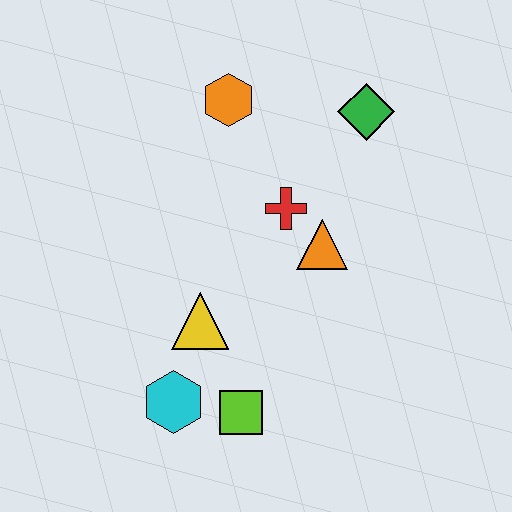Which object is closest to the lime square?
The cyan hexagon is closest to the lime square.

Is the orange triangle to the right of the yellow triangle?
Yes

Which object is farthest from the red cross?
The cyan hexagon is farthest from the red cross.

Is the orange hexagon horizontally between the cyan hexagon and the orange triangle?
Yes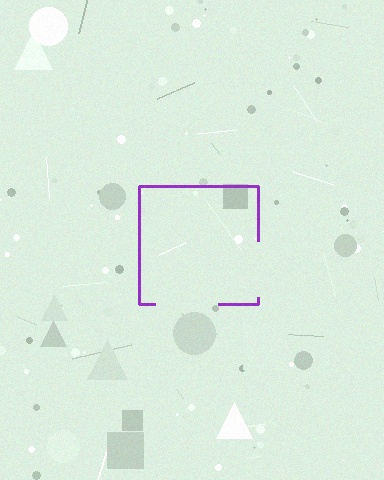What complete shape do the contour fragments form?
The contour fragments form a square.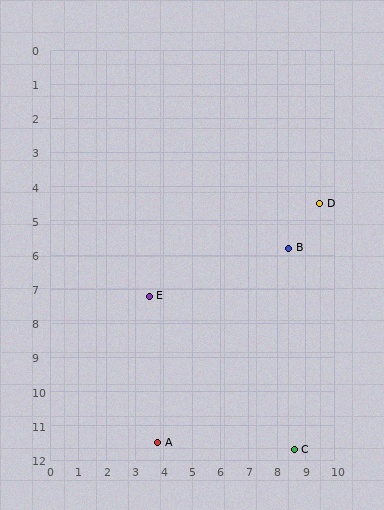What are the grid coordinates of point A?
Point A is at approximately (3.8, 11.5).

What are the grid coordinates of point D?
Point D is at approximately (9.5, 4.5).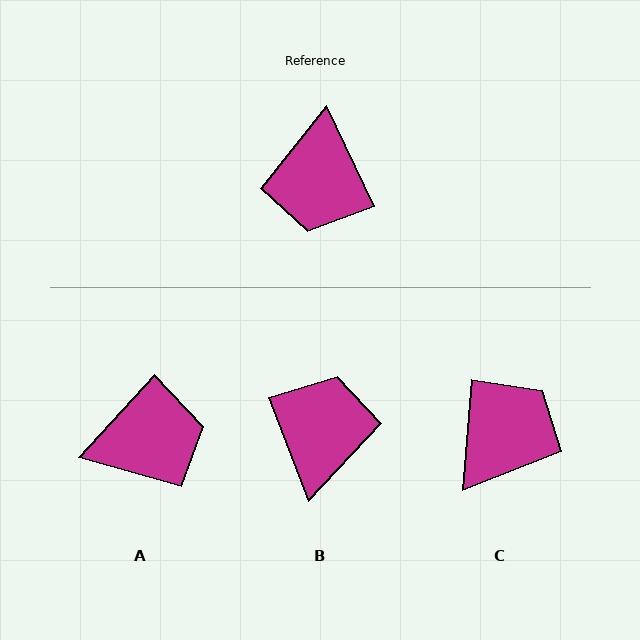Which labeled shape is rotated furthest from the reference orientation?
B, about 176 degrees away.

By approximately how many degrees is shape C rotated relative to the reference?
Approximately 150 degrees counter-clockwise.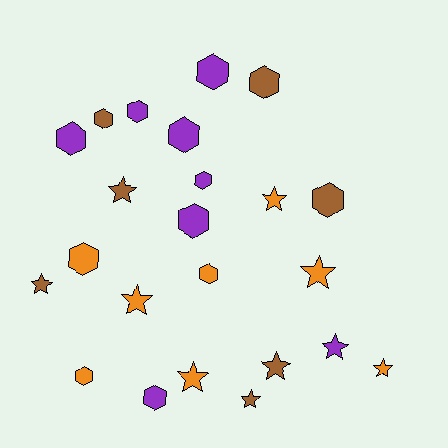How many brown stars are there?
There are 4 brown stars.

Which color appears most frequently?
Purple, with 8 objects.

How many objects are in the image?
There are 23 objects.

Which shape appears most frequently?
Hexagon, with 13 objects.